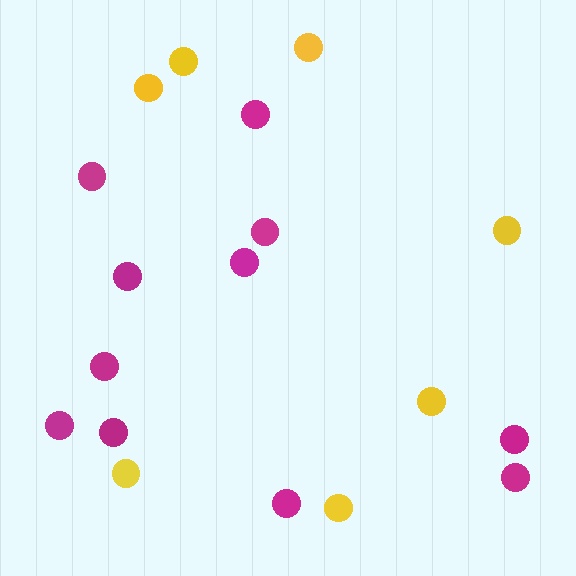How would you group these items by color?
There are 2 groups: one group of yellow circles (7) and one group of magenta circles (11).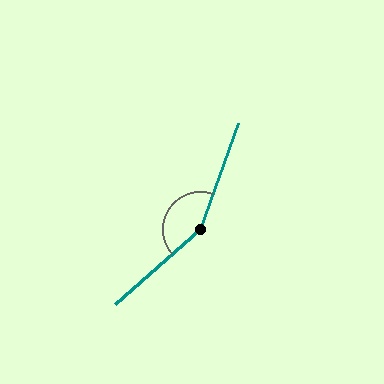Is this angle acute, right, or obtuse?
It is obtuse.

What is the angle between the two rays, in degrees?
Approximately 151 degrees.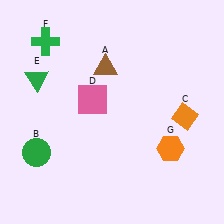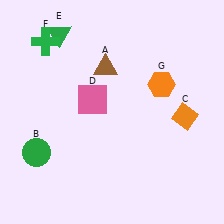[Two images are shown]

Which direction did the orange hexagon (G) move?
The orange hexagon (G) moved up.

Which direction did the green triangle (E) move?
The green triangle (E) moved up.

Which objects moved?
The objects that moved are: the green triangle (E), the orange hexagon (G).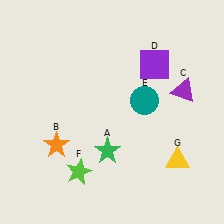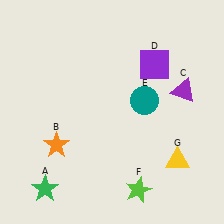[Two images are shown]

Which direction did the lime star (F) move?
The lime star (F) moved right.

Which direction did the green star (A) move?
The green star (A) moved left.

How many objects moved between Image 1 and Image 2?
2 objects moved between the two images.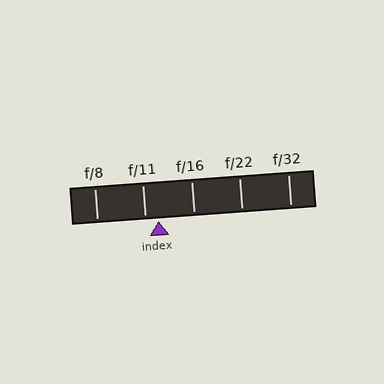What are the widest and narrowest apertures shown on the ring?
The widest aperture shown is f/8 and the narrowest is f/32.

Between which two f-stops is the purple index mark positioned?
The index mark is between f/11 and f/16.